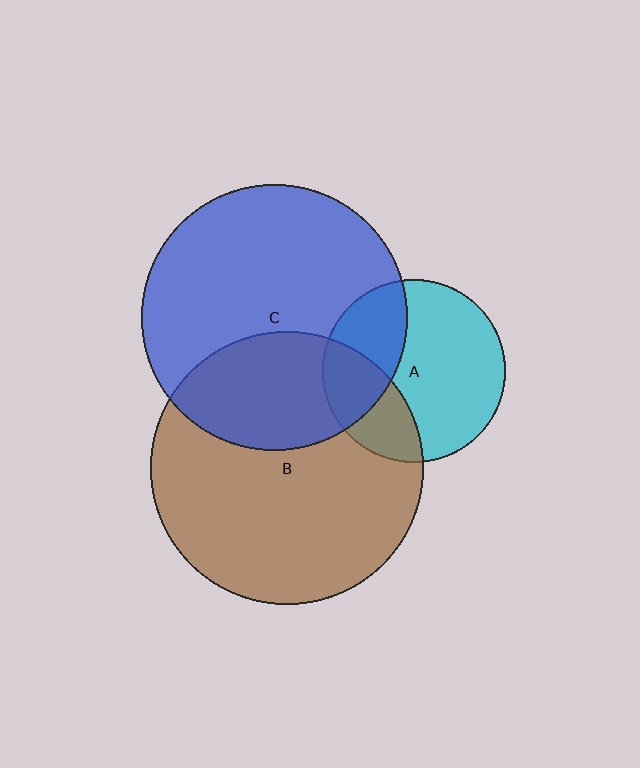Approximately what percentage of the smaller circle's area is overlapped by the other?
Approximately 30%.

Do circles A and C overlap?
Yes.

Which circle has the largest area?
Circle B (brown).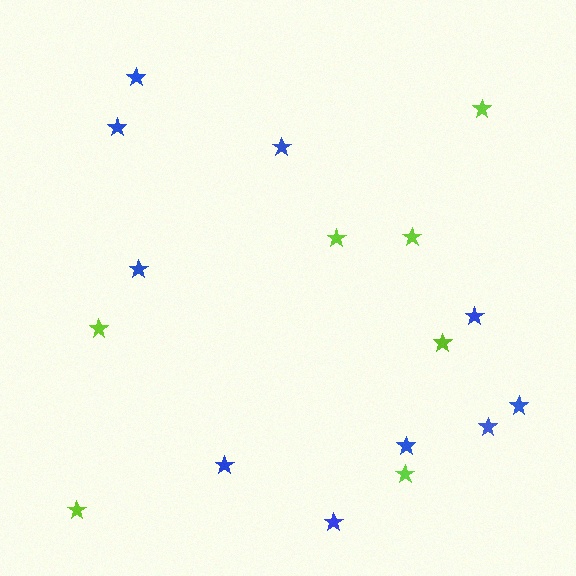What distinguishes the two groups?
There are 2 groups: one group of blue stars (10) and one group of lime stars (7).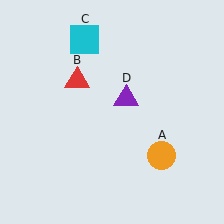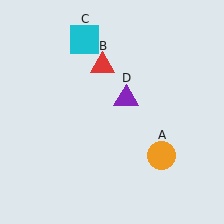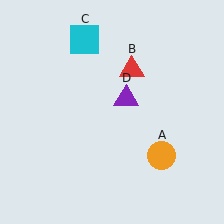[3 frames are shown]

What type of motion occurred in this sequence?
The red triangle (object B) rotated clockwise around the center of the scene.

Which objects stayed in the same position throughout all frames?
Orange circle (object A) and cyan square (object C) and purple triangle (object D) remained stationary.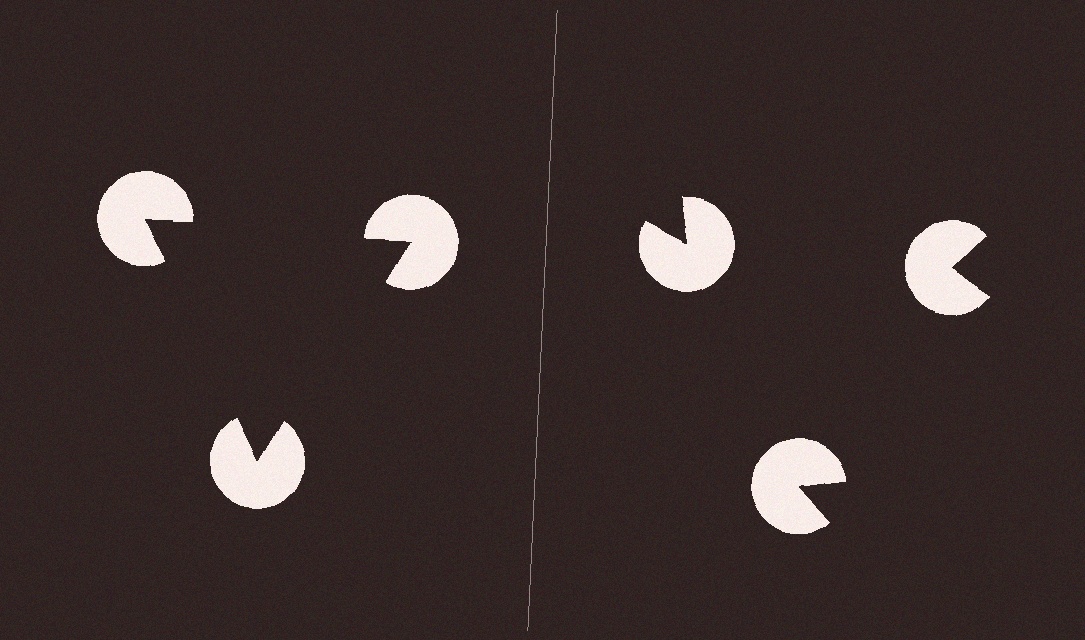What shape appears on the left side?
An illusory triangle.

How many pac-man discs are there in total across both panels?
6 — 3 on each side.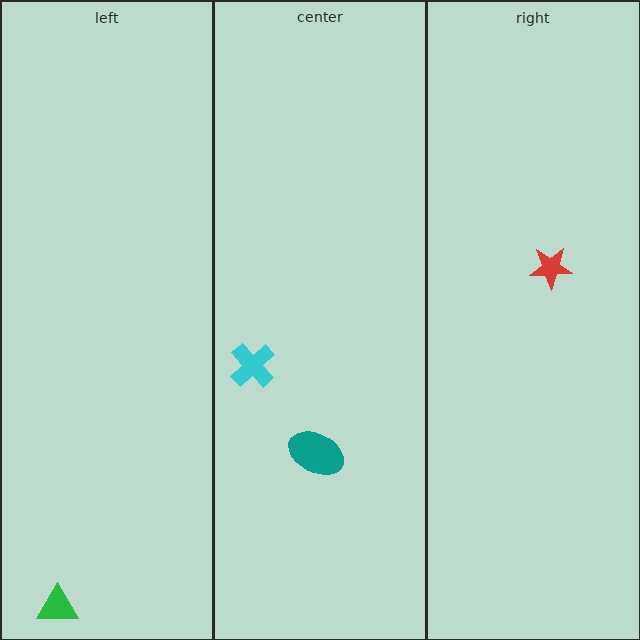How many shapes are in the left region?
1.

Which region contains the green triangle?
The left region.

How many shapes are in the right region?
1.